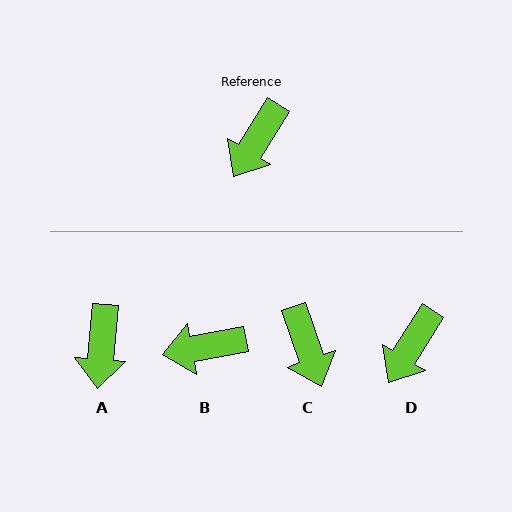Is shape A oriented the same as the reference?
No, it is off by about 27 degrees.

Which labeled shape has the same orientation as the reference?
D.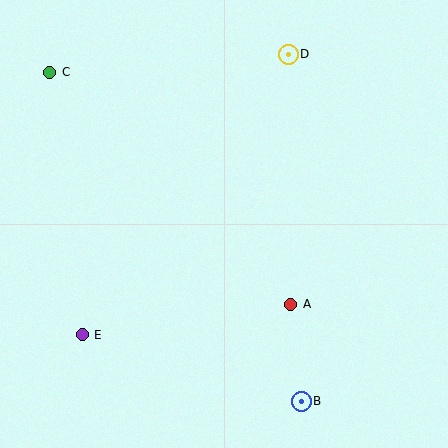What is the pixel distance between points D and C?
The distance between D and C is 239 pixels.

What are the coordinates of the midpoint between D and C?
The midpoint between D and C is at (169, 63).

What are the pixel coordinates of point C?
Point C is at (50, 72).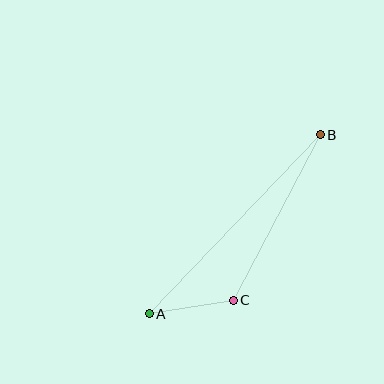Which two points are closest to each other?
Points A and C are closest to each other.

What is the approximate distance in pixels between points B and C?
The distance between B and C is approximately 187 pixels.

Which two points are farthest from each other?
Points A and B are farthest from each other.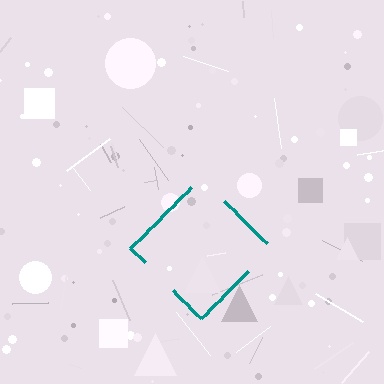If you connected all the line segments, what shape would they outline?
They would outline a diamond.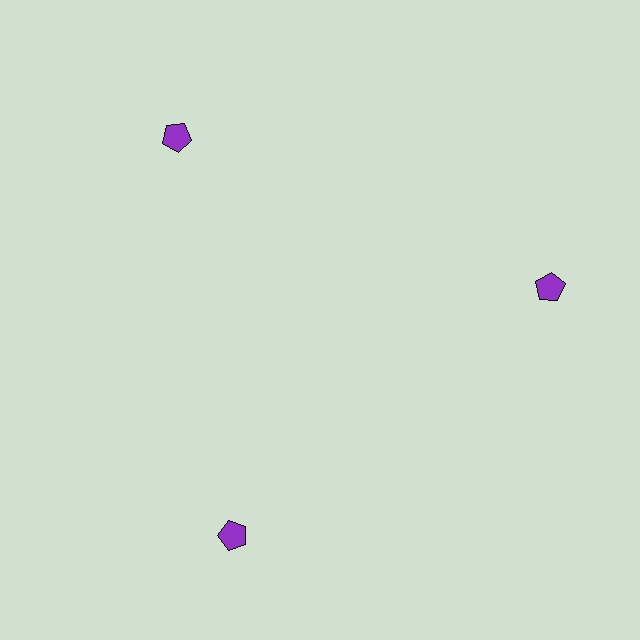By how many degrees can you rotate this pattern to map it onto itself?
The pattern maps onto itself every 120 degrees of rotation.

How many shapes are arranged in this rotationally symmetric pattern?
There are 3 shapes, arranged in 3 groups of 1.